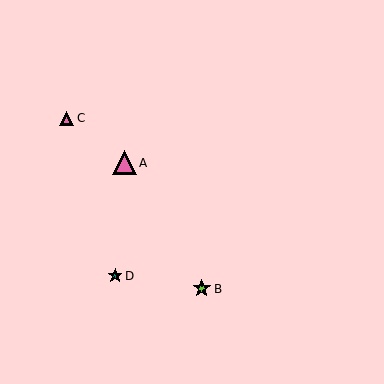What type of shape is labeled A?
Shape A is a pink triangle.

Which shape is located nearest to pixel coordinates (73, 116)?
The pink triangle (labeled C) at (67, 118) is nearest to that location.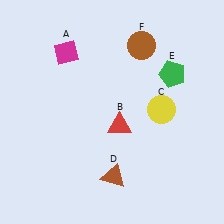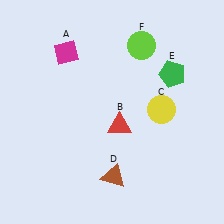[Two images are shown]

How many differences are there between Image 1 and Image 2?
There is 1 difference between the two images.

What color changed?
The circle (F) changed from brown in Image 1 to lime in Image 2.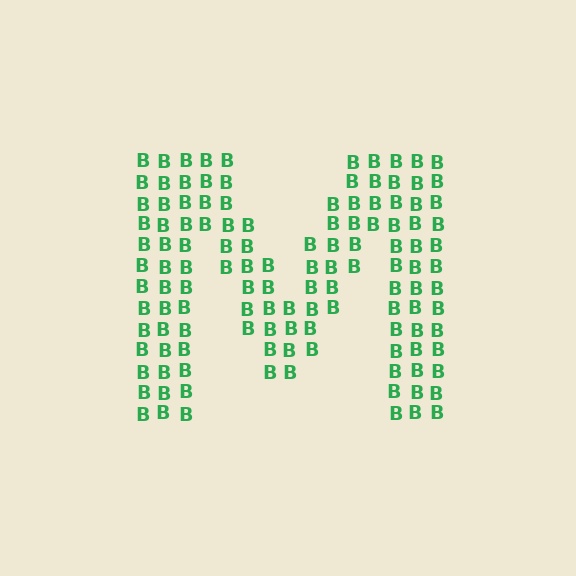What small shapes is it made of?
It is made of small letter B's.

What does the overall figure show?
The overall figure shows the letter M.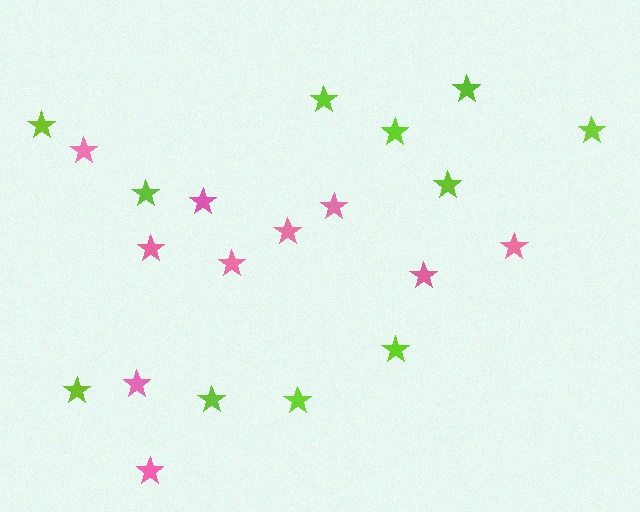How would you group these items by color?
There are 2 groups: one group of lime stars (11) and one group of pink stars (10).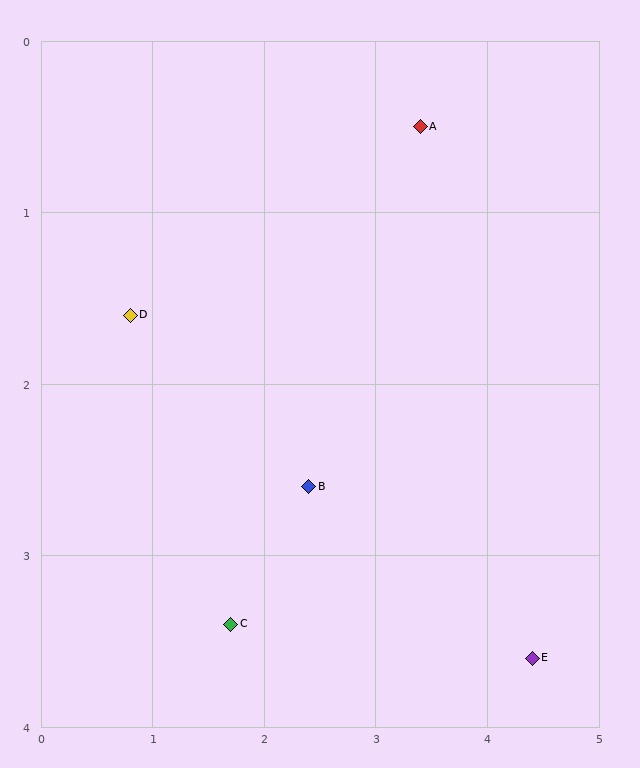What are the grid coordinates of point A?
Point A is at approximately (3.4, 0.5).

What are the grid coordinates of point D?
Point D is at approximately (0.8, 1.6).